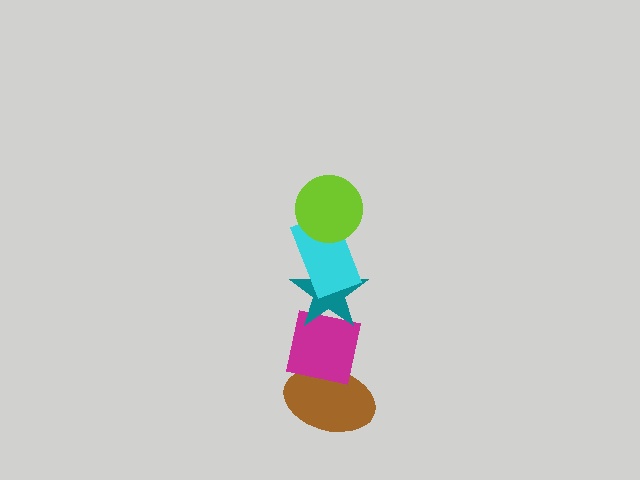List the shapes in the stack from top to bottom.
From top to bottom: the lime circle, the cyan rectangle, the teal star, the magenta square, the brown ellipse.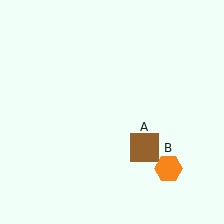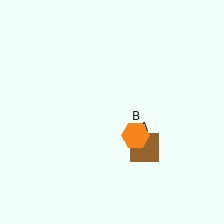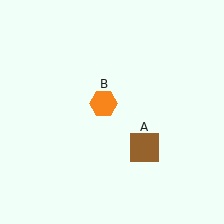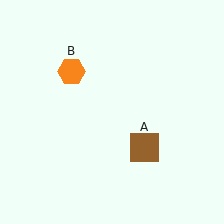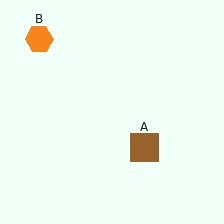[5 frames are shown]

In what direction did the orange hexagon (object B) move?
The orange hexagon (object B) moved up and to the left.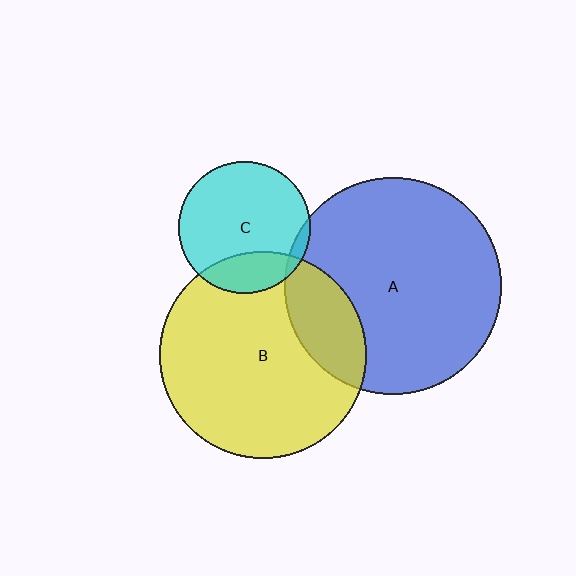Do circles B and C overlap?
Yes.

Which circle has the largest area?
Circle A (blue).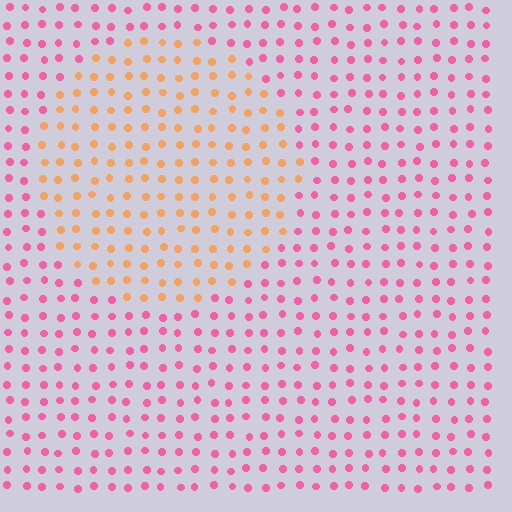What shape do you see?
I see a circle.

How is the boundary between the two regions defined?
The boundary is defined purely by a slight shift in hue (about 57 degrees). Spacing, size, and orientation are identical on both sides.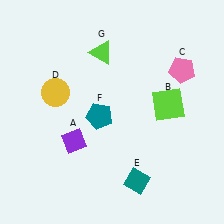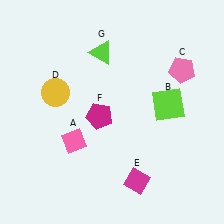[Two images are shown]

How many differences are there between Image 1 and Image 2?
There are 3 differences between the two images.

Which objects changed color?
A changed from purple to pink. E changed from teal to magenta. F changed from teal to magenta.